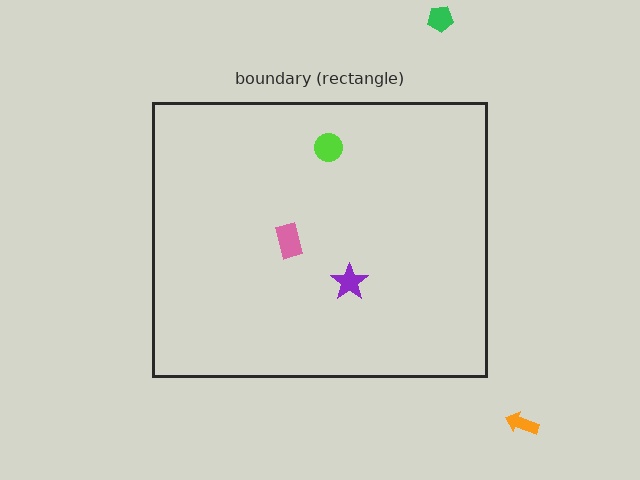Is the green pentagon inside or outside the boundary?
Outside.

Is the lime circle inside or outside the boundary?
Inside.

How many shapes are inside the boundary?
3 inside, 2 outside.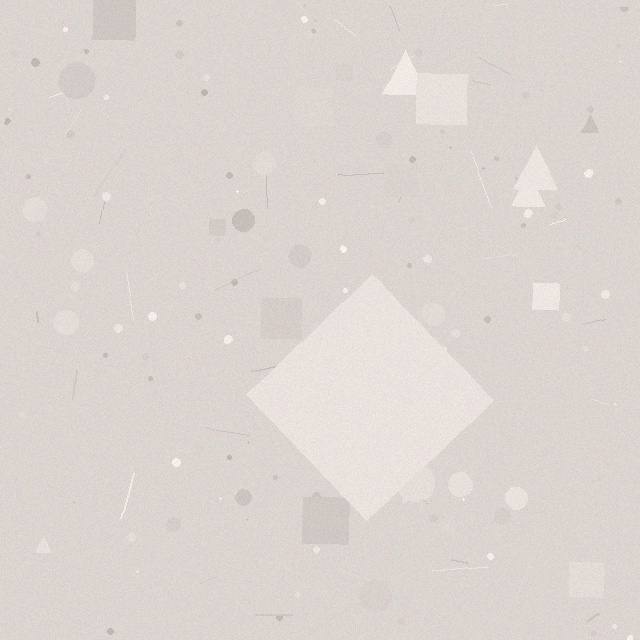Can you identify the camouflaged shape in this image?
The camouflaged shape is a diamond.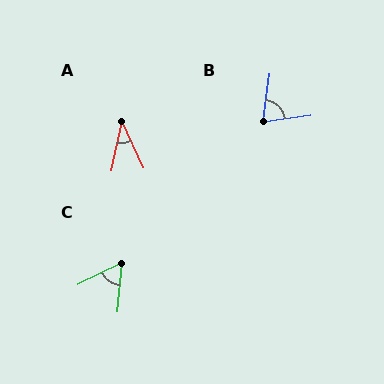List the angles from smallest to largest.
A (37°), C (58°), B (75°).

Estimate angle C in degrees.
Approximately 58 degrees.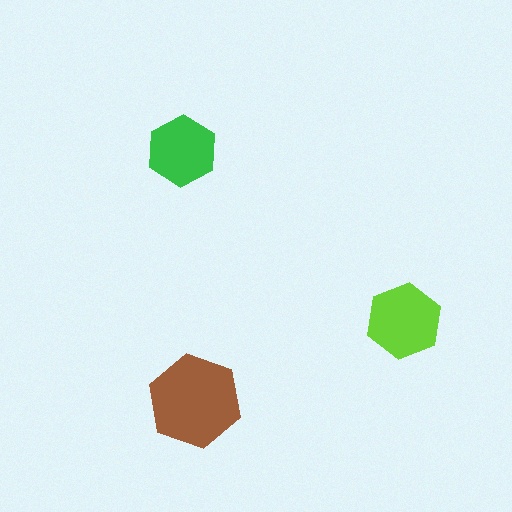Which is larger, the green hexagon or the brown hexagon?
The brown one.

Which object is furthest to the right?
The lime hexagon is rightmost.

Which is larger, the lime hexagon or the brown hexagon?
The brown one.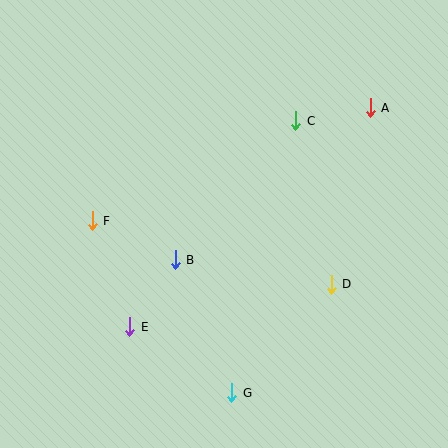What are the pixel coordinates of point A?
Point A is at (370, 108).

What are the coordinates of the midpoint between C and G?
The midpoint between C and G is at (264, 257).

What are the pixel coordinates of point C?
Point C is at (296, 121).